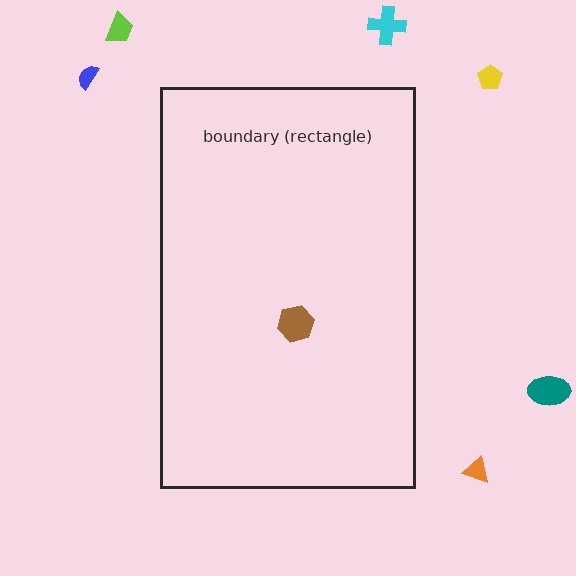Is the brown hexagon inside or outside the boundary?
Inside.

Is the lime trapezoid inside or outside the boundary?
Outside.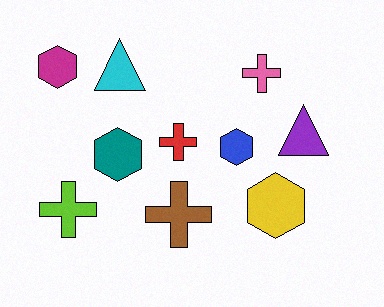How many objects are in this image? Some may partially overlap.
There are 10 objects.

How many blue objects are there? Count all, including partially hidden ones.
There is 1 blue object.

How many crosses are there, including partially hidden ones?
There are 4 crosses.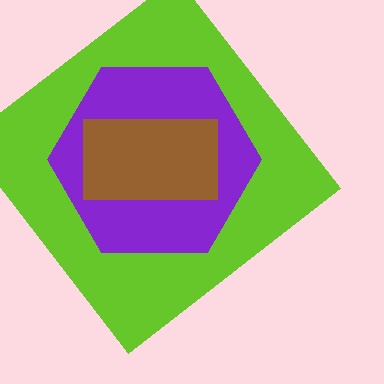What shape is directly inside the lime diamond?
The purple hexagon.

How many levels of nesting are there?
3.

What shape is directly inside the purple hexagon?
The brown rectangle.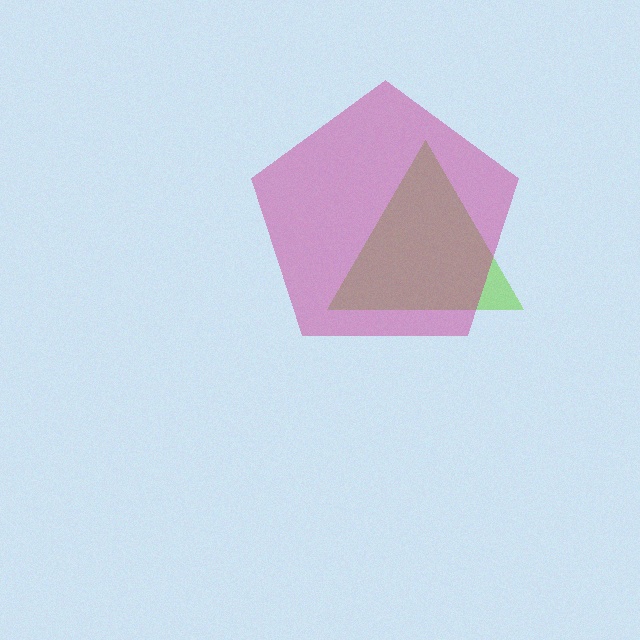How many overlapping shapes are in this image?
There are 2 overlapping shapes in the image.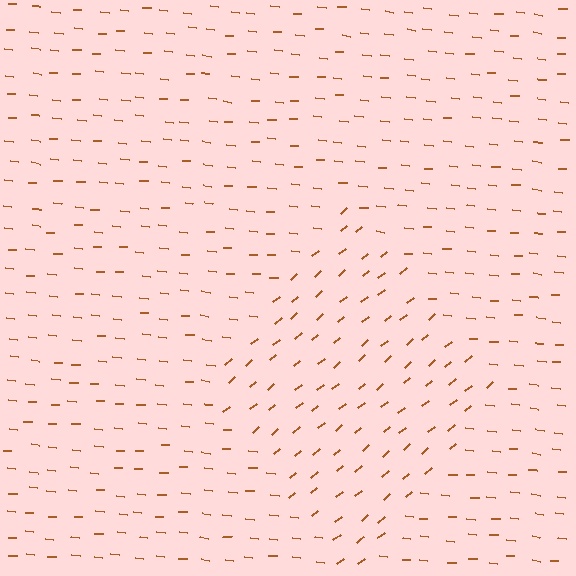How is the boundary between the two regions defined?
The boundary is defined purely by a change in line orientation (approximately 45 degrees difference). All lines are the same color and thickness.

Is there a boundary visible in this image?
Yes, there is a texture boundary formed by a change in line orientation.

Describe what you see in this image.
The image is filled with small brown line segments. A diamond region in the image has lines oriented differently from the surrounding lines, creating a visible texture boundary.